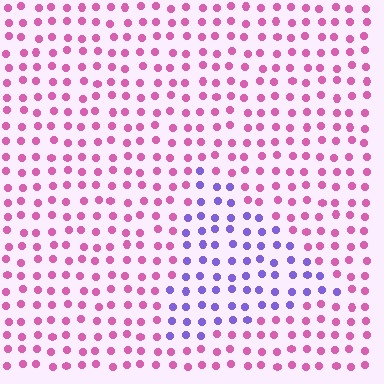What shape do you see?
I see a triangle.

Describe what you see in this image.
The image is filled with small pink elements in a uniform arrangement. A triangle-shaped region is visible where the elements are tinted to a slightly different hue, forming a subtle color boundary.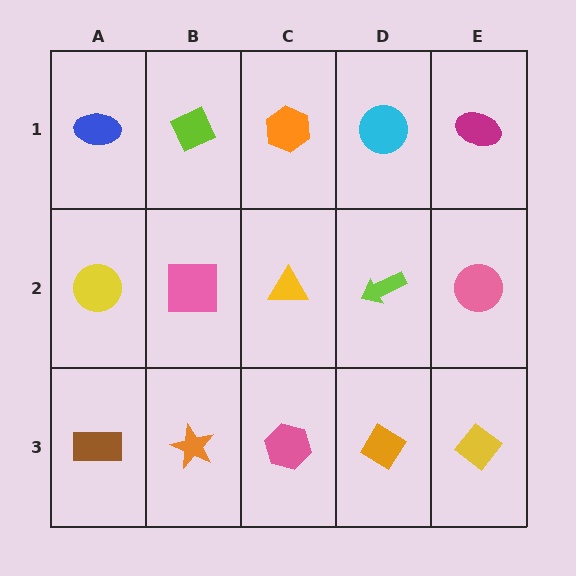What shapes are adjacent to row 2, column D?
A cyan circle (row 1, column D), an orange diamond (row 3, column D), a yellow triangle (row 2, column C), a pink circle (row 2, column E).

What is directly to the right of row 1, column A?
A lime diamond.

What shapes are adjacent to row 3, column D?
A lime arrow (row 2, column D), a pink hexagon (row 3, column C), a yellow diamond (row 3, column E).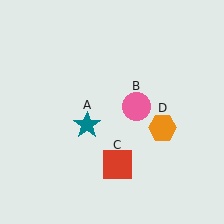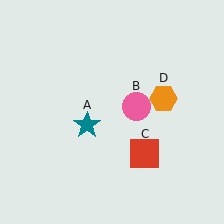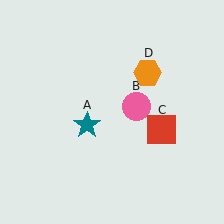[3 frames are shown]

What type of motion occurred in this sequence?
The red square (object C), orange hexagon (object D) rotated counterclockwise around the center of the scene.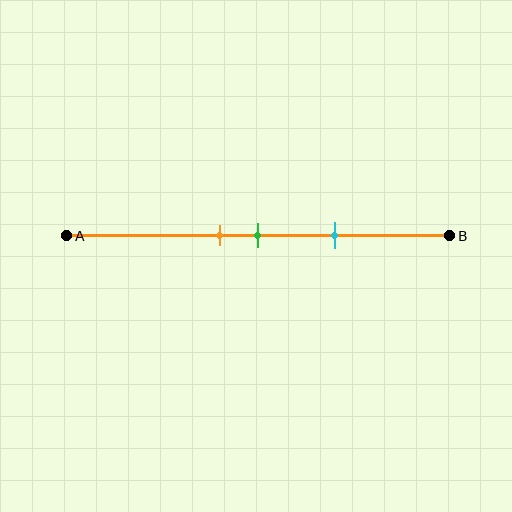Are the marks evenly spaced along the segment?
Yes, the marks are approximately evenly spaced.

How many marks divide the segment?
There are 3 marks dividing the segment.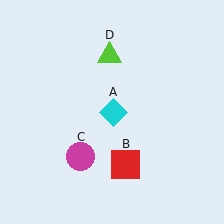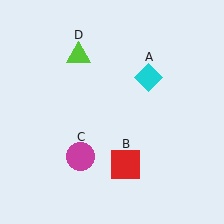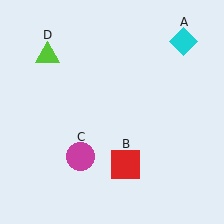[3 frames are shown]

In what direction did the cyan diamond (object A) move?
The cyan diamond (object A) moved up and to the right.